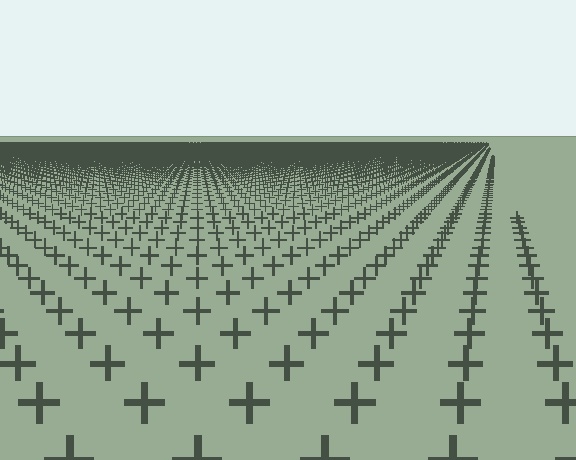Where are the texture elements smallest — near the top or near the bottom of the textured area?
Near the top.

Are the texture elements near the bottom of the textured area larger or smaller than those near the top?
Larger. Near the bottom, elements are closer to the viewer and appear at a bigger on-screen size.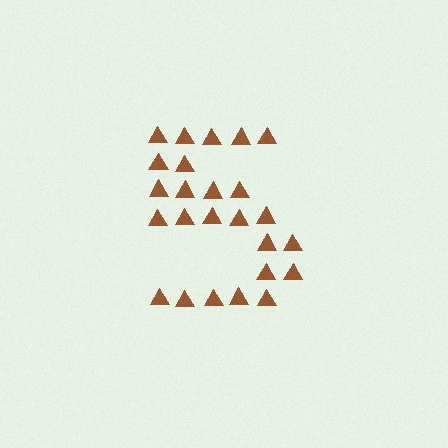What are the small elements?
The small elements are triangles.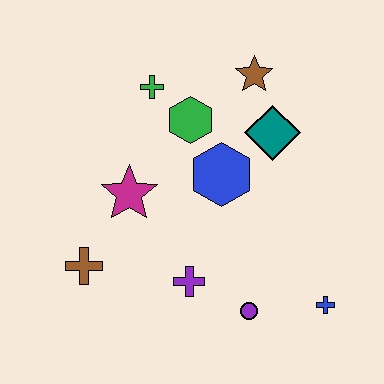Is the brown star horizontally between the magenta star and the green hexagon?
No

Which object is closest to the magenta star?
The brown cross is closest to the magenta star.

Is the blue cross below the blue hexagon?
Yes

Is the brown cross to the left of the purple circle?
Yes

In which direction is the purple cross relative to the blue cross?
The purple cross is to the left of the blue cross.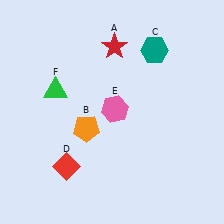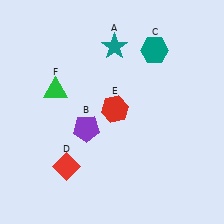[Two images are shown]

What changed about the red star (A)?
In Image 1, A is red. In Image 2, it changed to teal.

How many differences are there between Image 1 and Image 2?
There are 3 differences between the two images.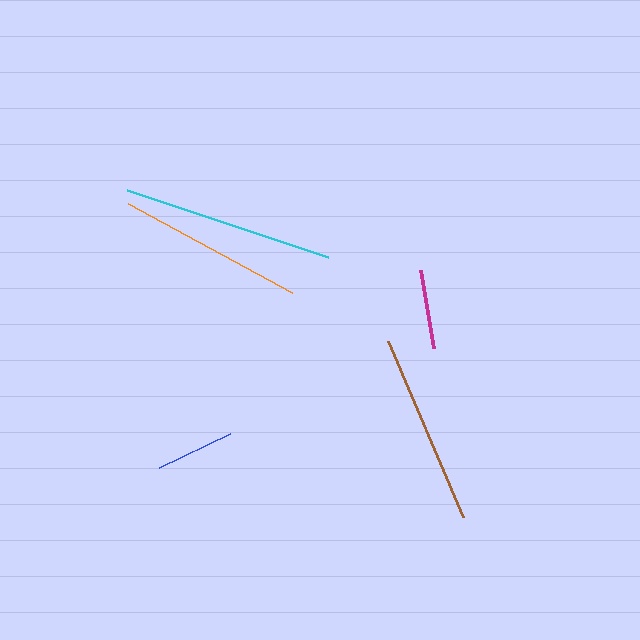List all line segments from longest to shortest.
From longest to shortest: cyan, brown, orange, blue, magenta.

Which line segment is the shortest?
The magenta line is the shortest at approximately 78 pixels.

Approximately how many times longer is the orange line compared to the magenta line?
The orange line is approximately 2.4 times the length of the magenta line.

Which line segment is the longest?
The cyan line is the longest at approximately 211 pixels.